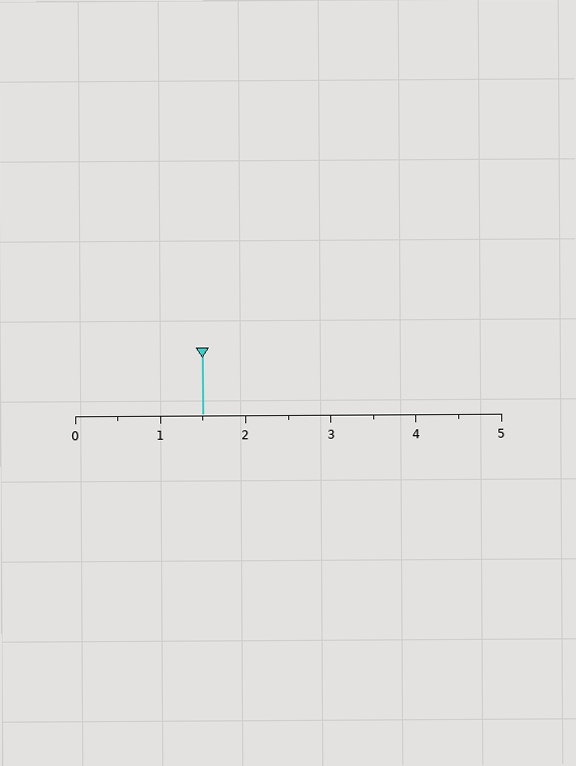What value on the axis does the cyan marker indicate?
The marker indicates approximately 1.5.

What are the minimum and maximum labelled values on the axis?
The axis runs from 0 to 5.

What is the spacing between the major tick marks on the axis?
The major ticks are spaced 1 apart.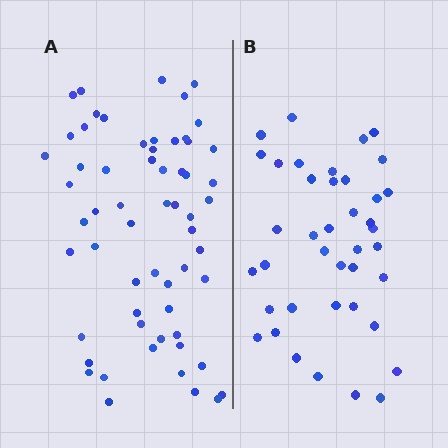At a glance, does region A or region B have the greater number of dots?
Region A (the left region) has more dots.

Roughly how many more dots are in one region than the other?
Region A has approximately 20 more dots than region B.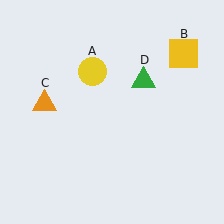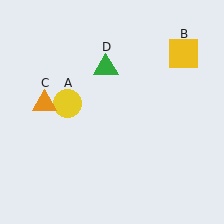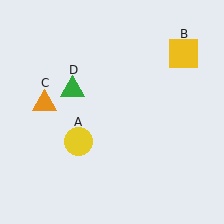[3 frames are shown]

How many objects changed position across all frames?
2 objects changed position: yellow circle (object A), green triangle (object D).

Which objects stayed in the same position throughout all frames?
Yellow square (object B) and orange triangle (object C) remained stationary.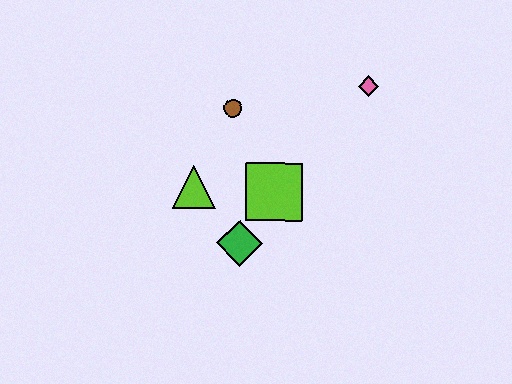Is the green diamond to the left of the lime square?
Yes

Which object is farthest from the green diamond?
The pink diamond is farthest from the green diamond.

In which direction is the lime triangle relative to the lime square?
The lime triangle is to the left of the lime square.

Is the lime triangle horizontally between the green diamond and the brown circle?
No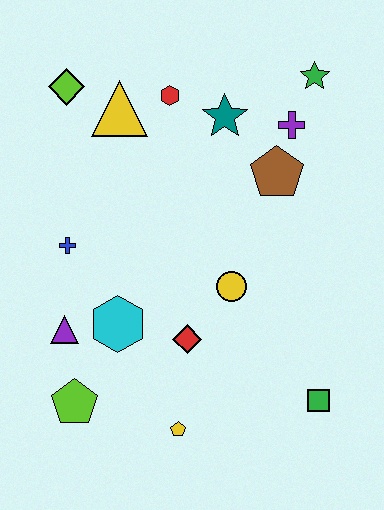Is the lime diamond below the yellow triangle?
No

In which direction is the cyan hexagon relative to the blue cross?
The cyan hexagon is below the blue cross.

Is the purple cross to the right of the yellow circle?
Yes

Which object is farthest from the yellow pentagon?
The green star is farthest from the yellow pentagon.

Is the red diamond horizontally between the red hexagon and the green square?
Yes